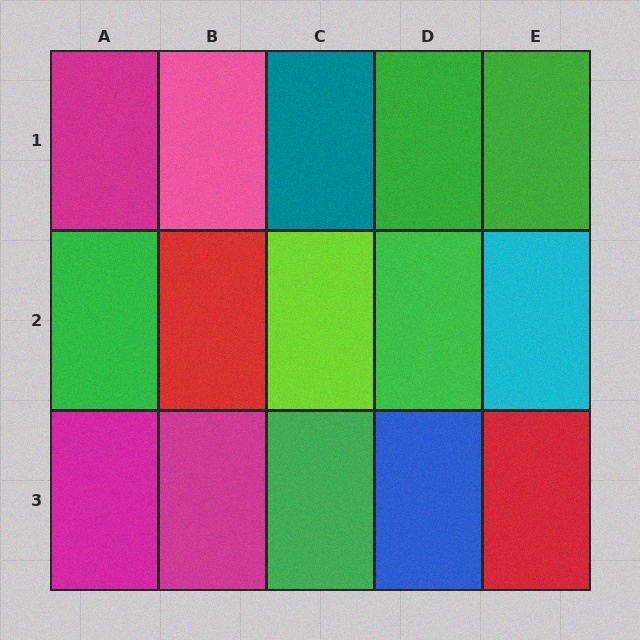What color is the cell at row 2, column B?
Red.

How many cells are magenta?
3 cells are magenta.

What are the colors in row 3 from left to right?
Magenta, magenta, green, blue, red.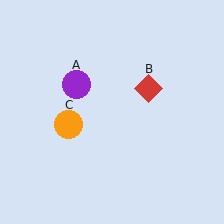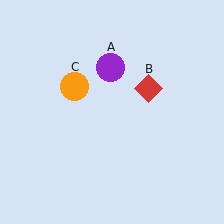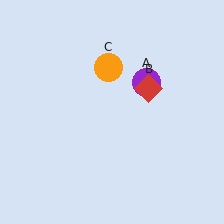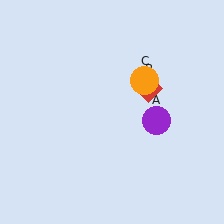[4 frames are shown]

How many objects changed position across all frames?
2 objects changed position: purple circle (object A), orange circle (object C).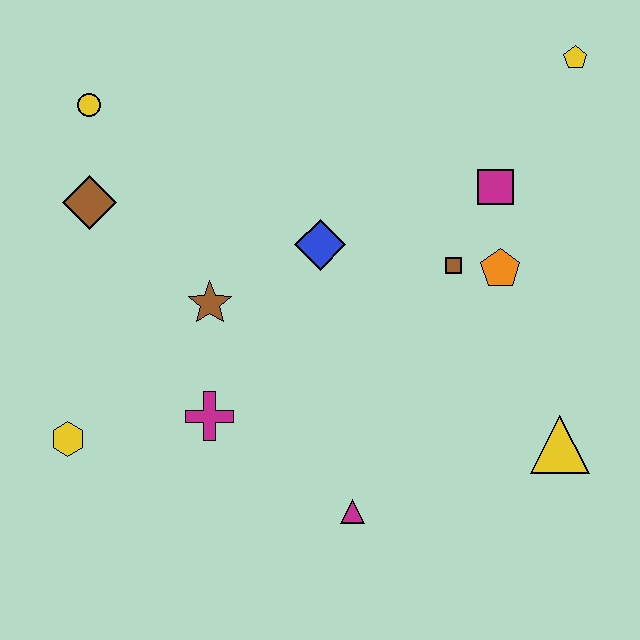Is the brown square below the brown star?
No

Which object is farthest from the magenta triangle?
The yellow pentagon is farthest from the magenta triangle.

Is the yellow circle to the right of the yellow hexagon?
Yes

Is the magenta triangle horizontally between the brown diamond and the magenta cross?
No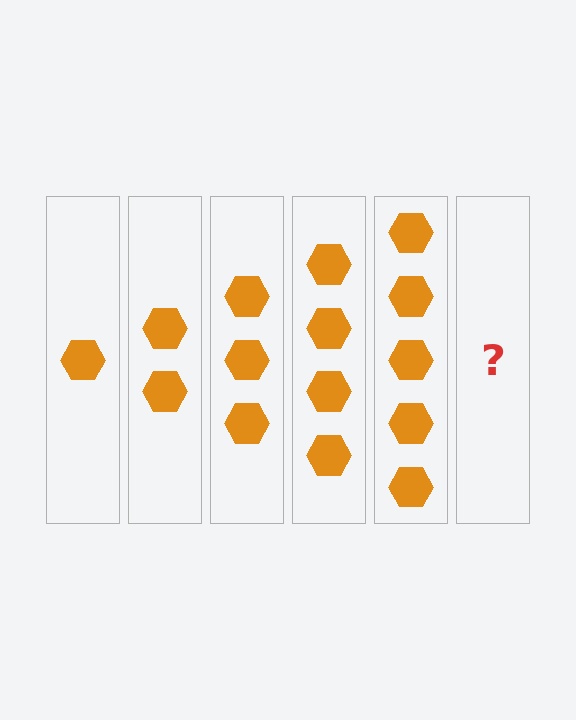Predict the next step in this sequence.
The next step is 6 hexagons.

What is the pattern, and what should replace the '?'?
The pattern is that each step adds one more hexagon. The '?' should be 6 hexagons.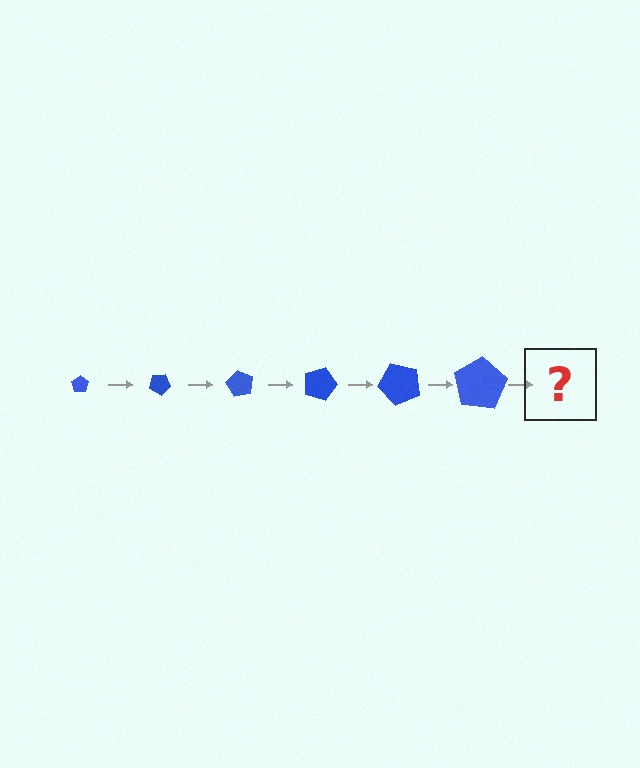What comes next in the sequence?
The next element should be a pentagon, larger than the previous one and rotated 180 degrees from the start.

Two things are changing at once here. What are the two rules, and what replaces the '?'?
The two rules are that the pentagon grows larger each step and it rotates 30 degrees each step. The '?' should be a pentagon, larger than the previous one and rotated 180 degrees from the start.